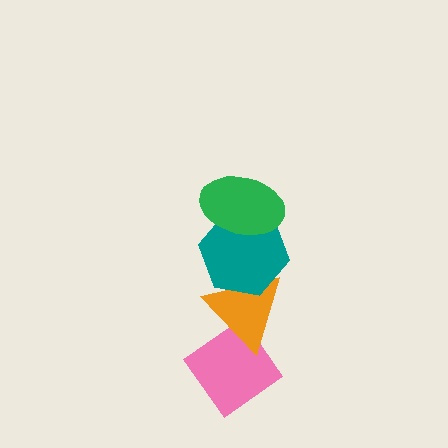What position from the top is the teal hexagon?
The teal hexagon is 2nd from the top.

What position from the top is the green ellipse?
The green ellipse is 1st from the top.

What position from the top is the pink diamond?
The pink diamond is 4th from the top.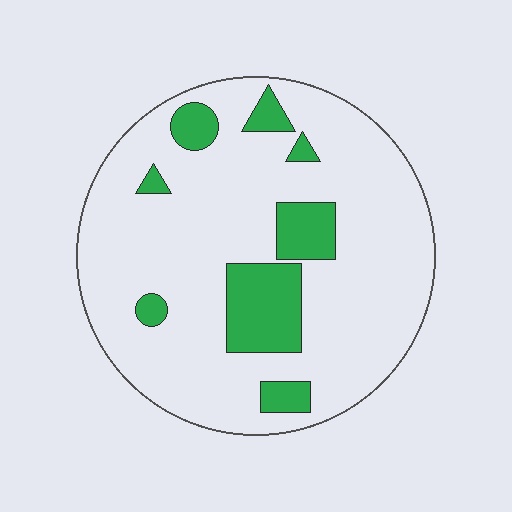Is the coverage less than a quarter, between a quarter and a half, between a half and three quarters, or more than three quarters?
Less than a quarter.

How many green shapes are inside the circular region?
8.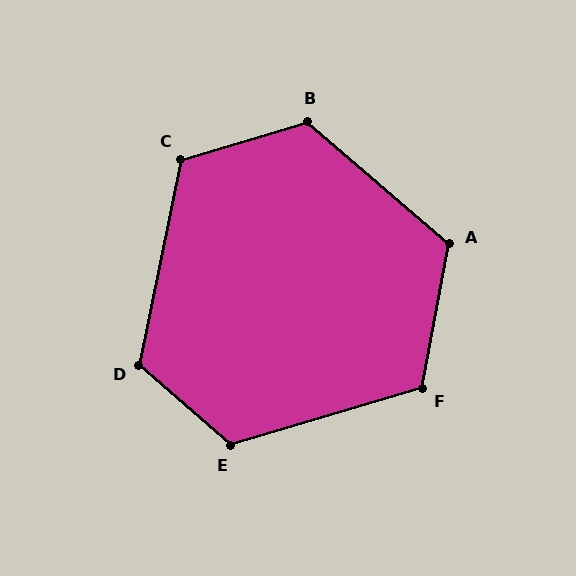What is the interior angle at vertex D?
Approximately 120 degrees (obtuse).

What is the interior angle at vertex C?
Approximately 118 degrees (obtuse).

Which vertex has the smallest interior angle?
F, at approximately 117 degrees.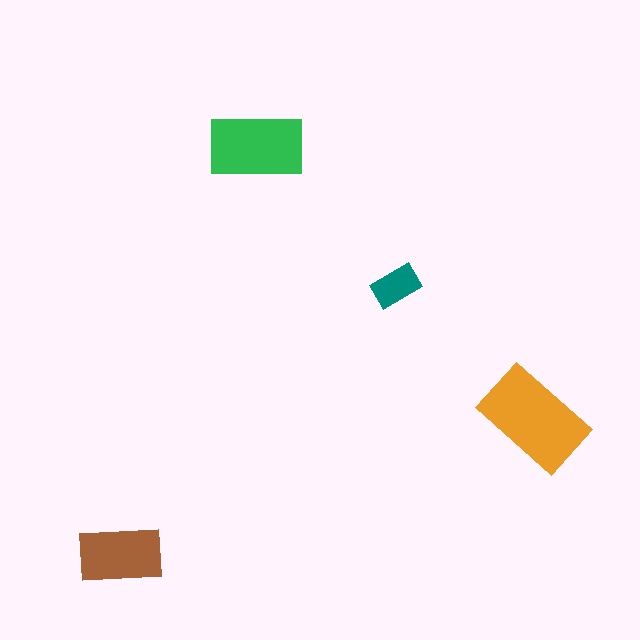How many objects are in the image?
There are 4 objects in the image.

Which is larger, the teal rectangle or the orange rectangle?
The orange one.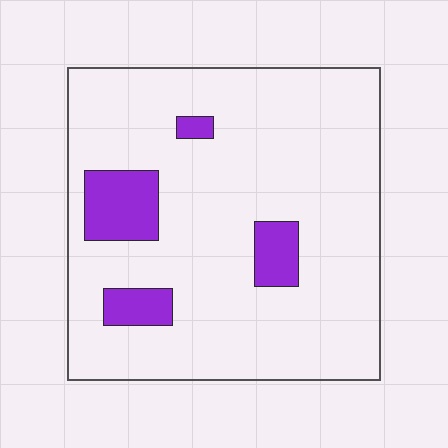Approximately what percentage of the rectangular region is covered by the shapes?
Approximately 10%.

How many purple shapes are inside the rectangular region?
4.